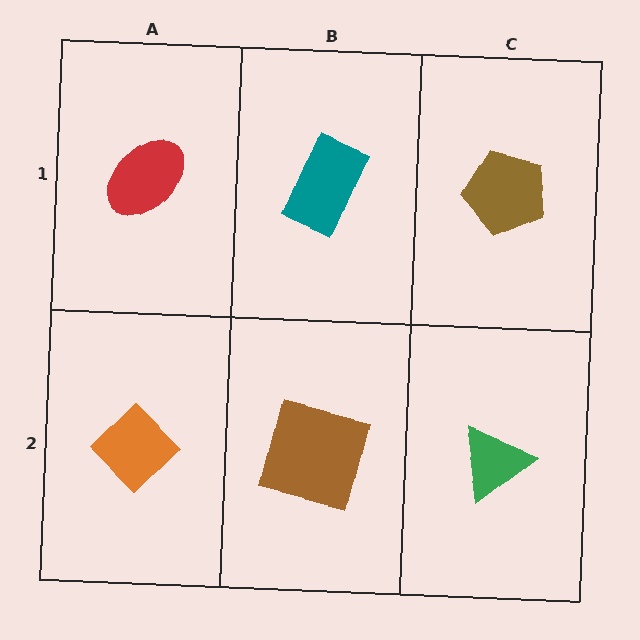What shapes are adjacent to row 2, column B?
A teal rectangle (row 1, column B), an orange diamond (row 2, column A), a green triangle (row 2, column C).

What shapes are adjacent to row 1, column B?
A brown square (row 2, column B), a red ellipse (row 1, column A), a brown pentagon (row 1, column C).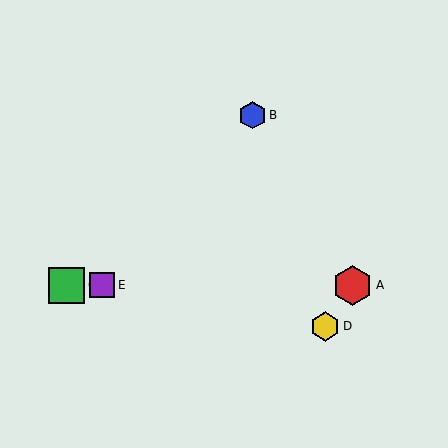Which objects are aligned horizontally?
Objects A, C, E are aligned horizontally.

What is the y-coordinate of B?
Object B is at y≈115.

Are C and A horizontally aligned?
Yes, both are at y≈285.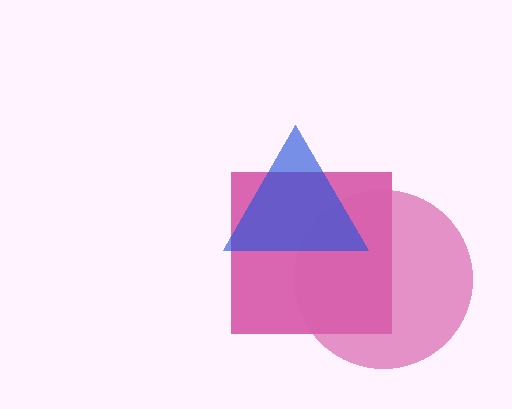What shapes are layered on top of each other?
The layered shapes are: a magenta square, a pink circle, a blue triangle.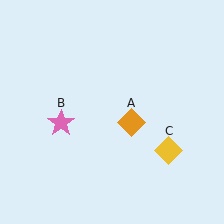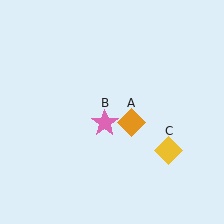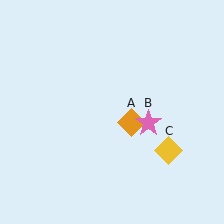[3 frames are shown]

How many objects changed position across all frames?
1 object changed position: pink star (object B).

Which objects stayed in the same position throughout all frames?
Orange diamond (object A) and yellow diamond (object C) remained stationary.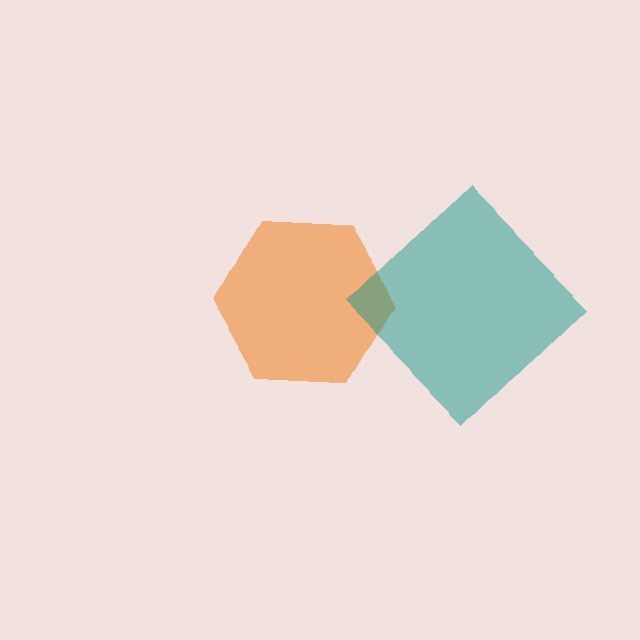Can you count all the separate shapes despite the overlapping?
Yes, there are 2 separate shapes.